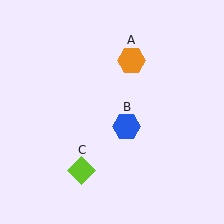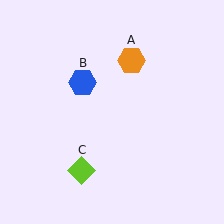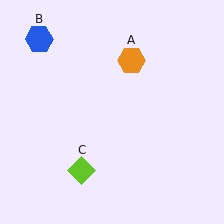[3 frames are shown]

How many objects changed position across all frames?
1 object changed position: blue hexagon (object B).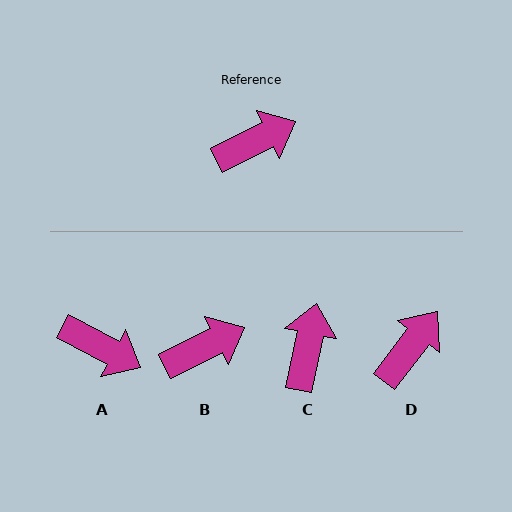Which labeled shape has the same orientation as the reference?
B.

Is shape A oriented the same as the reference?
No, it is off by about 54 degrees.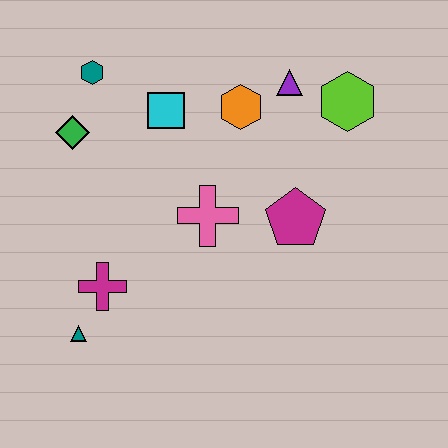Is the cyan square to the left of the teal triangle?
No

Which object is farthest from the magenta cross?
The lime hexagon is farthest from the magenta cross.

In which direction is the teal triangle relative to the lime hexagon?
The teal triangle is to the left of the lime hexagon.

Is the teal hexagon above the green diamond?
Yes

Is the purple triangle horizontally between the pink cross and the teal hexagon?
No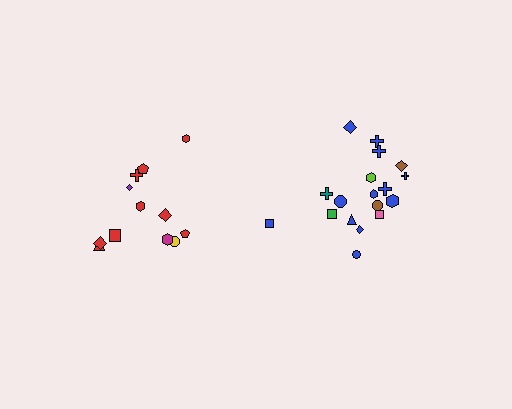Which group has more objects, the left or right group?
The right group.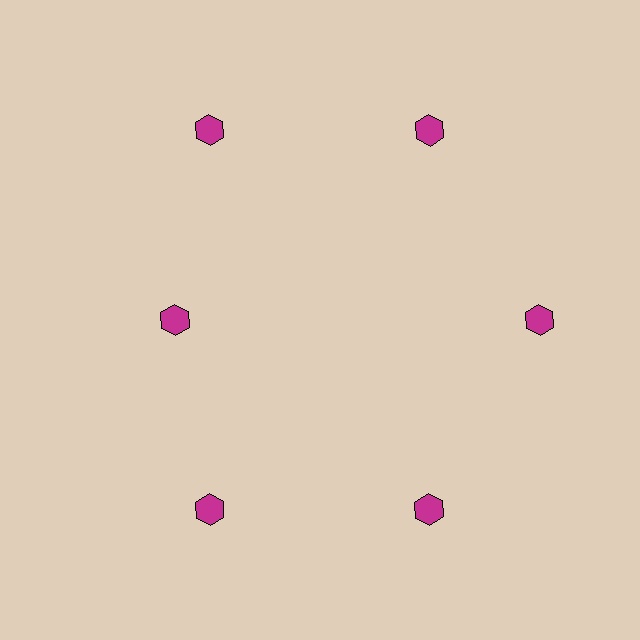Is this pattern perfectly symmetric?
No. The 6 magenta hexagons are arranged in a ring, but one element near the 9 o'clock position is pulled inward toward the center, breaking the 6-fold rotational symmetry.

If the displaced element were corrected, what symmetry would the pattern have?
It would have 6-fold rotational symmetry — the pattern would map onto itself every 60 degrees.